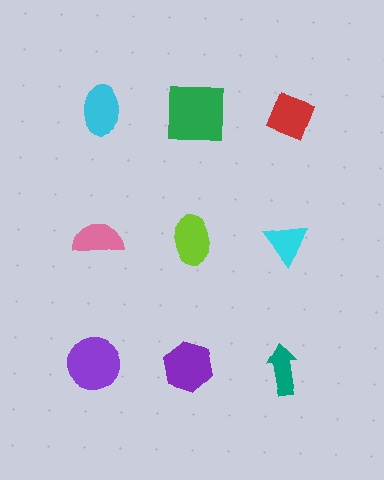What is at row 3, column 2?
A purple hexagon.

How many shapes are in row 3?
3 shapes.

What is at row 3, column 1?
A purple circle.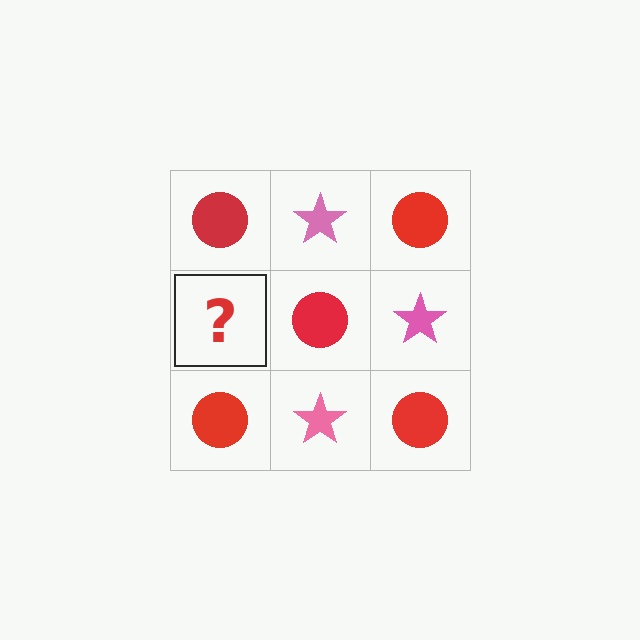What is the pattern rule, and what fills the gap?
The rule is that it alternates red circle and pink star in a checkerboard pattern. The gap should be filled with a pink star.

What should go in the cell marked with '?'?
The missing cell should contain a pink star.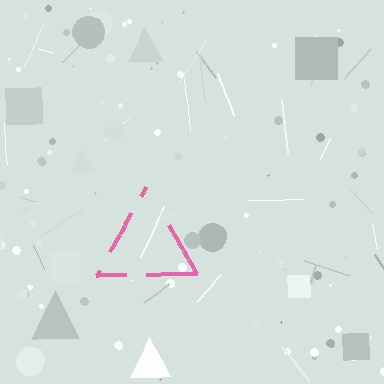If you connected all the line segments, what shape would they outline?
They would outline a triangle.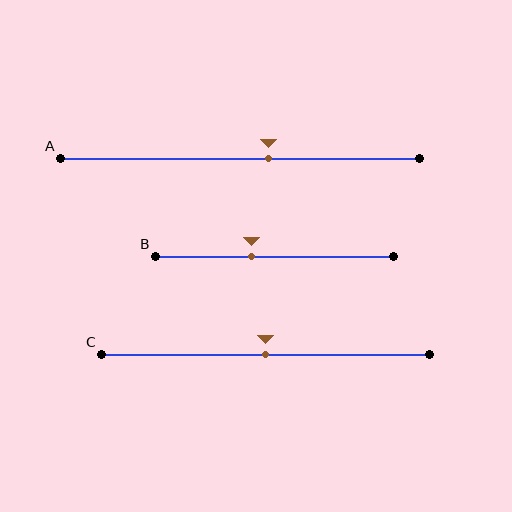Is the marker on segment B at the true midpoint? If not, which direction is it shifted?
No, the marker on segment B is shifted to the left by about 10% of the segment length.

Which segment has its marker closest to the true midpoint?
Segment C has its marker closest to the true midpoint.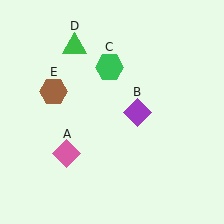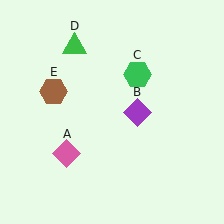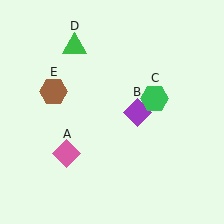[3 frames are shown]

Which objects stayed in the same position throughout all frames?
Pink diamond (object A) and purple diamond (object B) and green triangle (object D) and brown hexagon (object E) remained stationary.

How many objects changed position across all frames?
1 object changed position: green hexagon (object C).